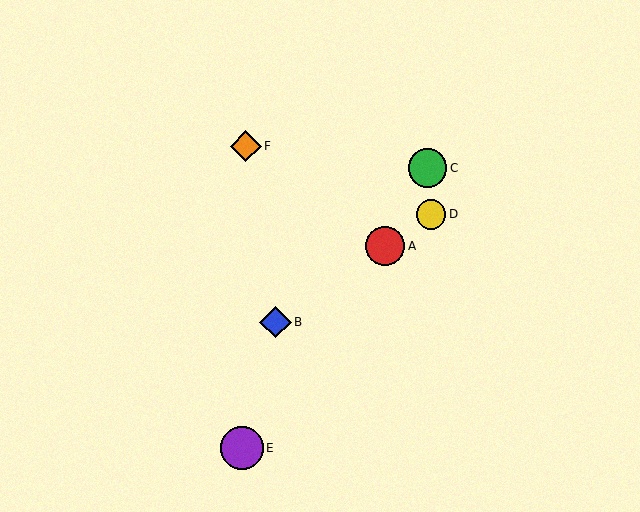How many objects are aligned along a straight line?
3 objects (A, B, D) are aligned along a straight line.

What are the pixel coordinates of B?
Object B is at (275, 322).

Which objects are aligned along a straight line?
Objects A, B, D are aligned along a straight line.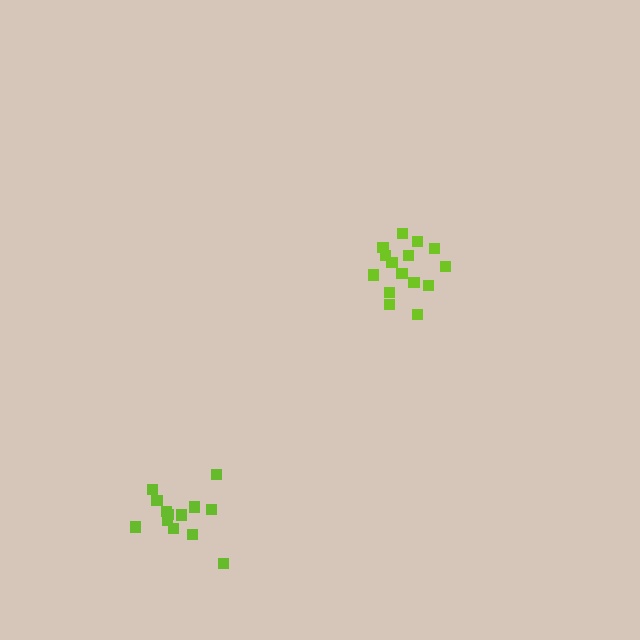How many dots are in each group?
Group 1: 15 dots, Group 2: 13 dots (28 total).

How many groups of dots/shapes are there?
There are 2 groups.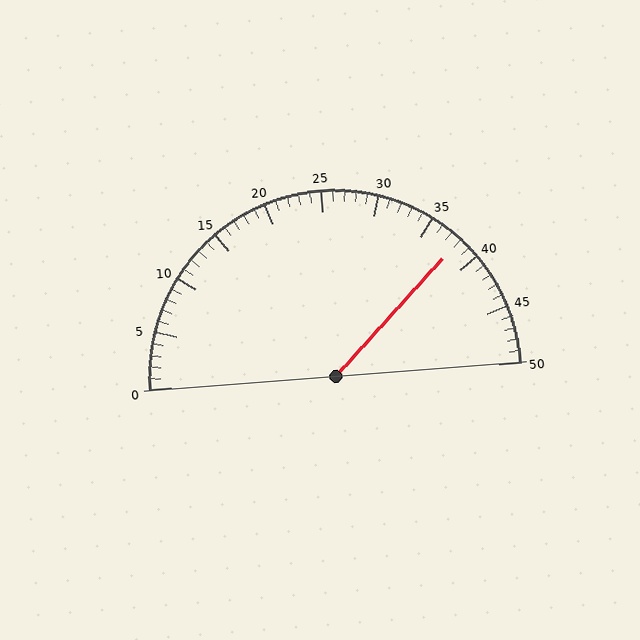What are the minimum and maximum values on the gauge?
The gauge ranges from 0 to 50.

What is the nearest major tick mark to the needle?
The nearest major tick mark is 40.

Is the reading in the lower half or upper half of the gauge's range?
The reading is in the upper half of the range (0 to 50).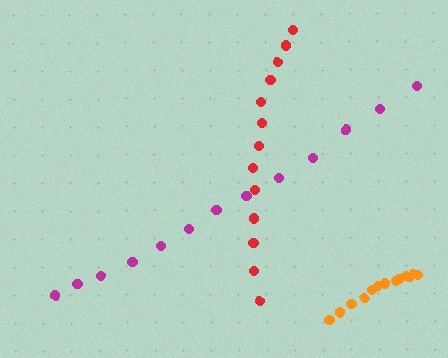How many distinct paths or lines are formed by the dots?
There are 3 distinct paths.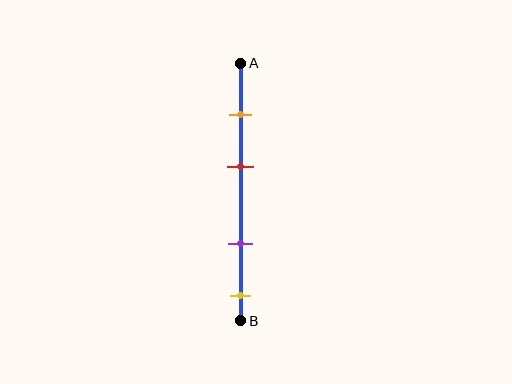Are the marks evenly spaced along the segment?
No, the marks are not evenly spaced.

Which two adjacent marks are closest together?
The orange and red marks are the closest adjacent pair.